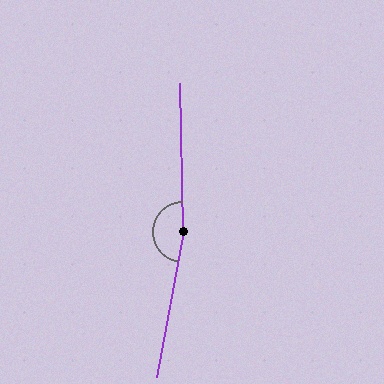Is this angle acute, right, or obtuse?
It is obtuse.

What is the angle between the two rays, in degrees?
Approximately 169 degrees.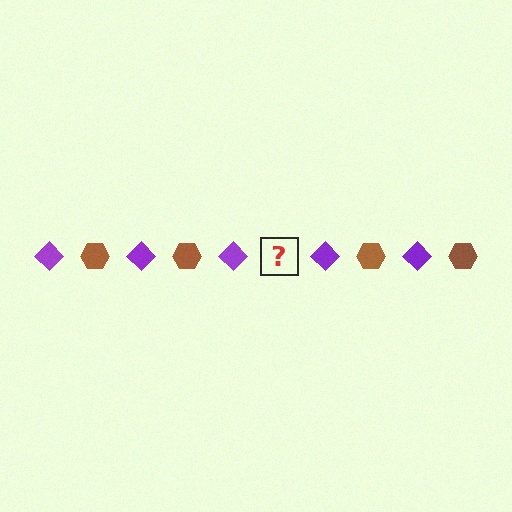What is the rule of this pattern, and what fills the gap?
The rule is that the pattern alternates between purple diamond and brown hexagon. The gap should be filled with a brown hexagon.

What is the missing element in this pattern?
The missing element is a brown hexagon.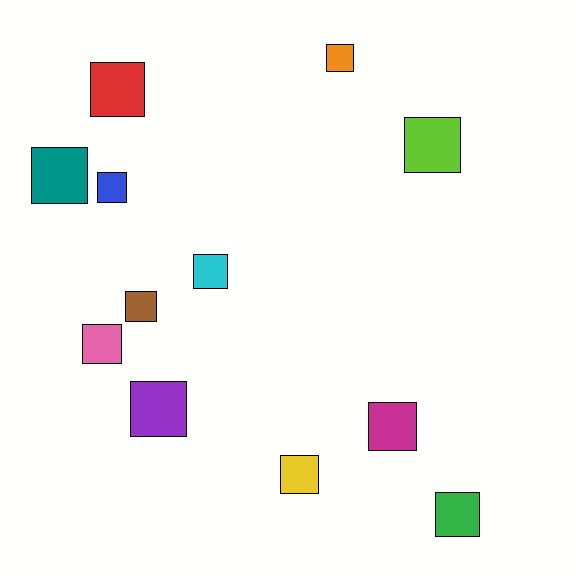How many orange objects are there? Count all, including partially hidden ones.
There is 1 orange object.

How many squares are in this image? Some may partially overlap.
There are 12 squares.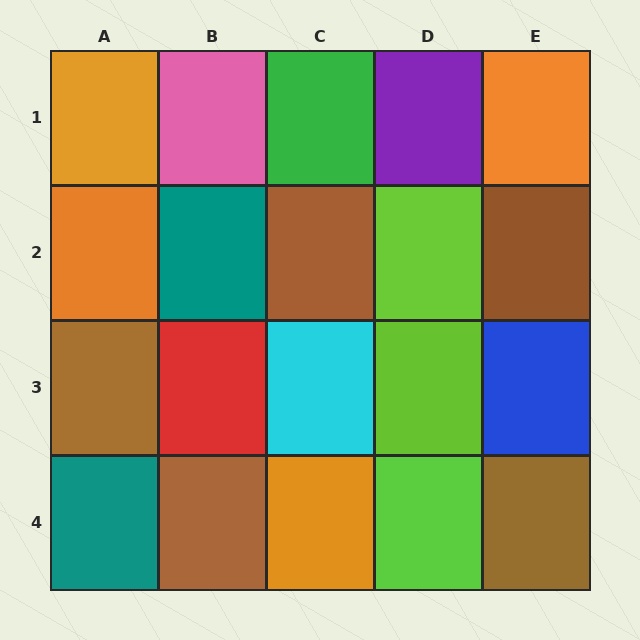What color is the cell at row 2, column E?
Brown.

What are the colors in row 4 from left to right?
Teal, brown, orange, lime, brown.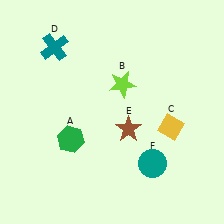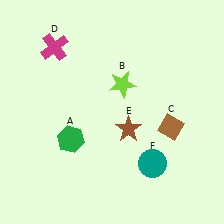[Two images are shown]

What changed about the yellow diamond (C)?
In Image 1, C is yellow. In Image 2, it changed to brown.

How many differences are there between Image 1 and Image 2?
There are 2 differences between the two images.